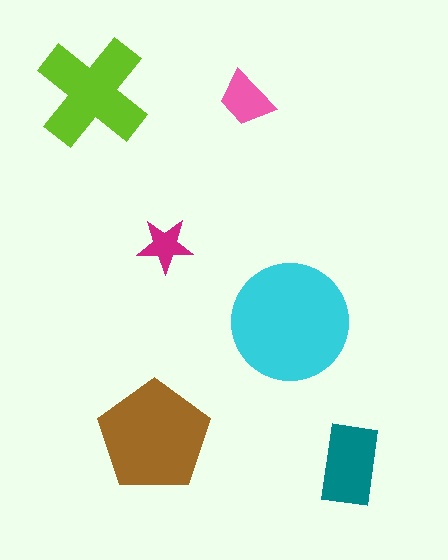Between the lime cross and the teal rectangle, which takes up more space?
The lime cross.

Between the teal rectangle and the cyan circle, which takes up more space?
The cyan circle.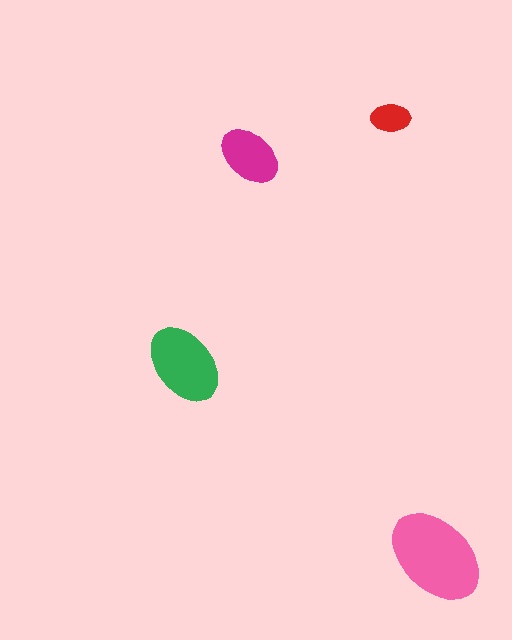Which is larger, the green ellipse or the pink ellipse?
The pink one.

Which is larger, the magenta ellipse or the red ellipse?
The magenta one.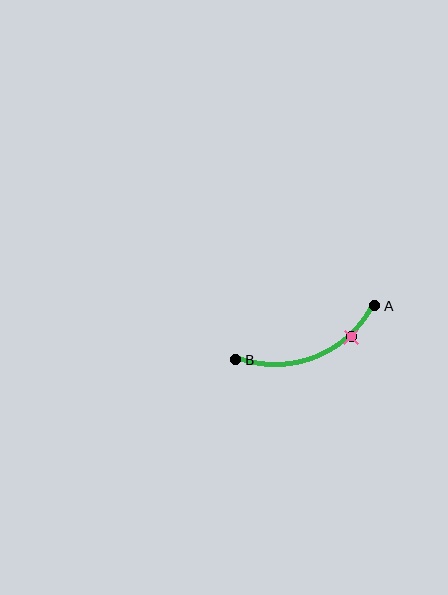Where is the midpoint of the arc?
The arc midpoint is the point on the curve farthest from the straight line joining A and B. It sits below that line.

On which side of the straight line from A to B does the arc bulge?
The arc bulges below the straight line connecting A and B.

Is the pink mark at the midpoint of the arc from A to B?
No. The pink mark lies on the arc but is closer to endpoint A. The arc midpoint would be at the point on the curve equidistant along the arc from both A and B.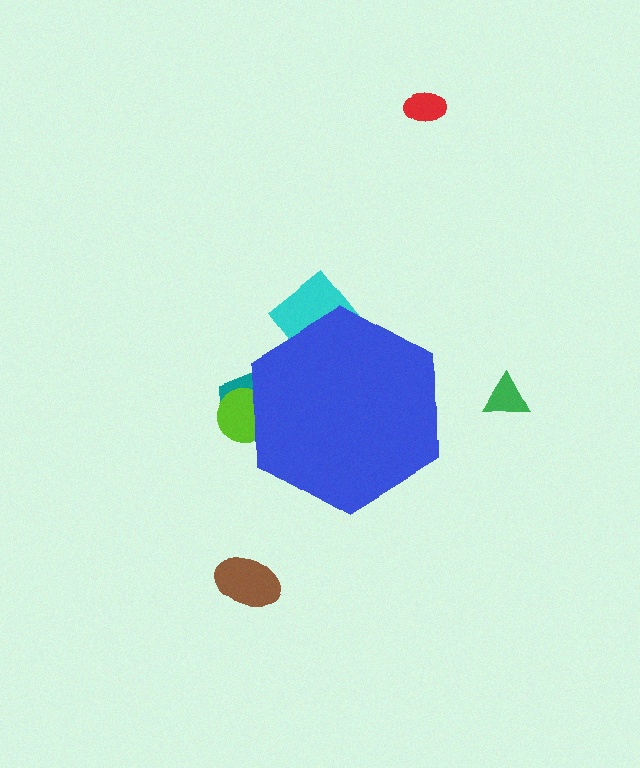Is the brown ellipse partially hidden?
No, the brown ellipse is fully visible.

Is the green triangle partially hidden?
No, the green triangle is fully visible.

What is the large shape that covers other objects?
A blue hexagon.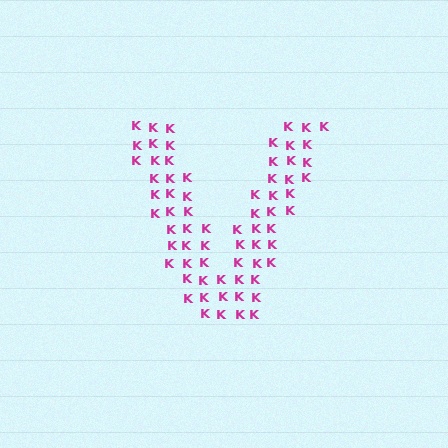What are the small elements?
The small elements are letter K's.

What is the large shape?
The large shape is the letter V.